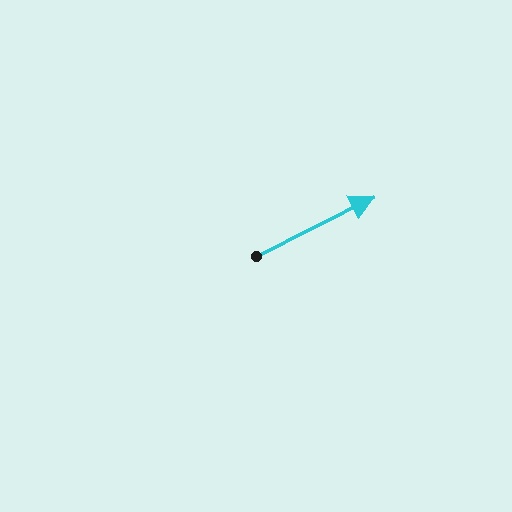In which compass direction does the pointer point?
Northeast.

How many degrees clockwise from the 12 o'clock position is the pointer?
Approximately 63 degrees.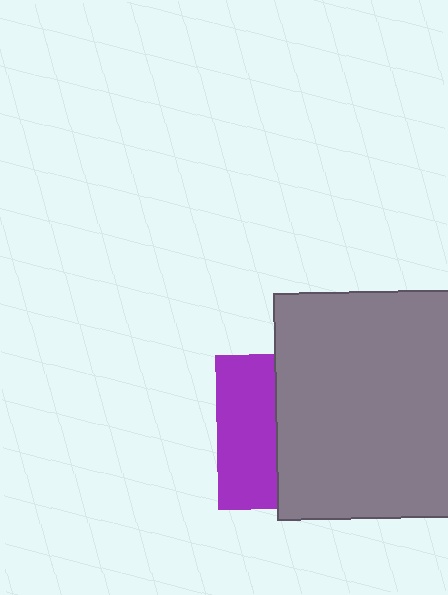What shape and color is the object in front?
The object in front is a gray square.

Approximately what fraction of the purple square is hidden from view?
Roughly 62% of the purple square is hidden behind the gray square.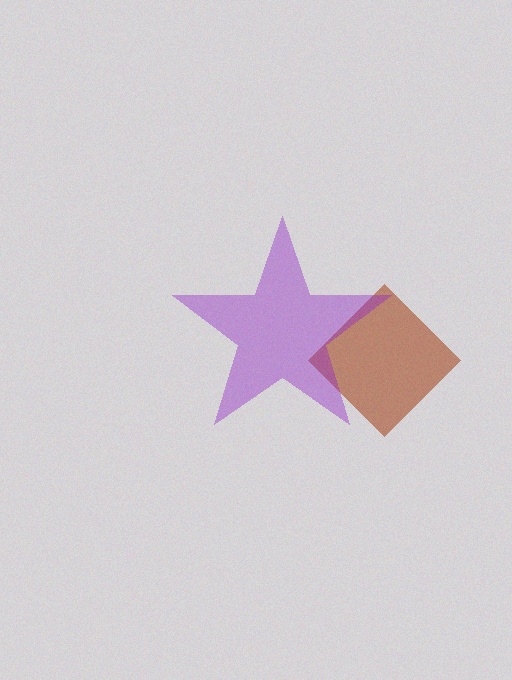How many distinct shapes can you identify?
There are 2 distinct shapes: a brown diamond, a purple star.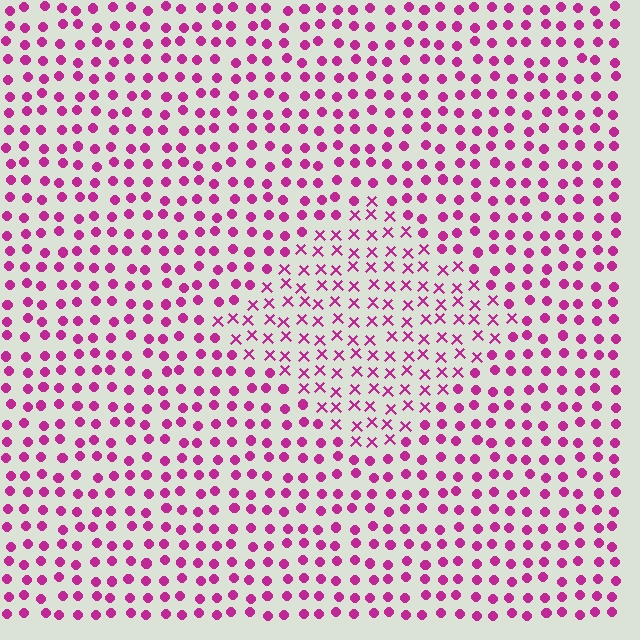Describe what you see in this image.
The image is filled with small magenta elements arranged in a uniform grid. A diamond-shaped region contains X marks, while the surrounding area contains circles. The boundary is defined purely by the change in element shape.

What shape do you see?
I see a diamond.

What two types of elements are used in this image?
The image uses X marks inside the diamond region and circles outside it.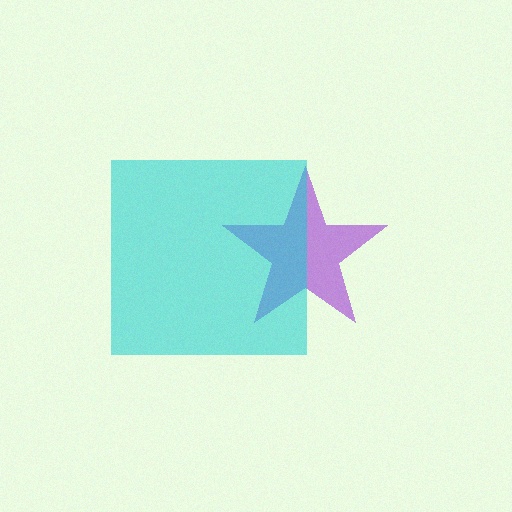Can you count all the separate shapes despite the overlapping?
Yes, there are 2 separate shapes.